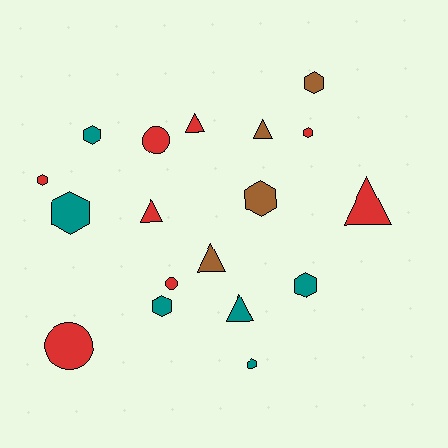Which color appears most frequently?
Red, with 8 objects.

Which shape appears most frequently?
Hexagon, with 9 objects.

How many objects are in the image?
There are 18 objects.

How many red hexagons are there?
There are 2 red hexagons.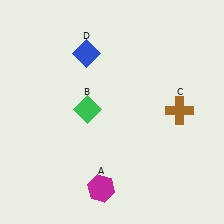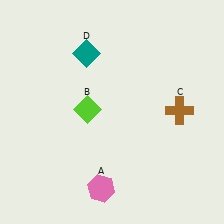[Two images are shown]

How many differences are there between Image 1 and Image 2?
There are 3 differences between the two images.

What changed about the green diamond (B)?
In Image 1, B is green. In Image 2, it changed to lime.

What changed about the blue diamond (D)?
In Image 1, D is blue. In Image 2, it changed to teal.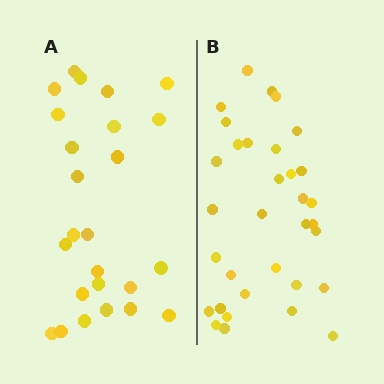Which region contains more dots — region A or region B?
Region B (the right region) has more dots.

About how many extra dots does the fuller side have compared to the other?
Region B has roughly 8 or so more dots than region A.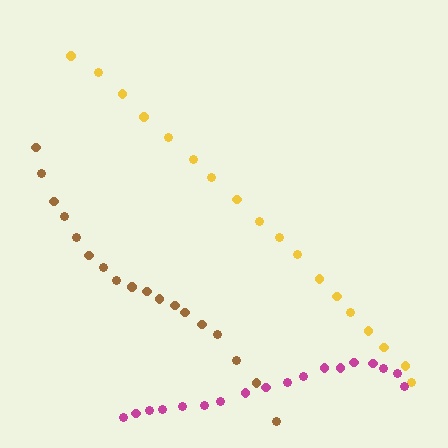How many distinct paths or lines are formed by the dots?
There are 3 distinct paths.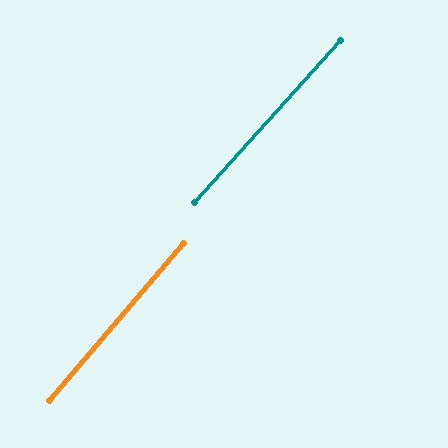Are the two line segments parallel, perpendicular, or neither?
Parallel — their directions differ by only 1.4°.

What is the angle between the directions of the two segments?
Approximately 1 degree.